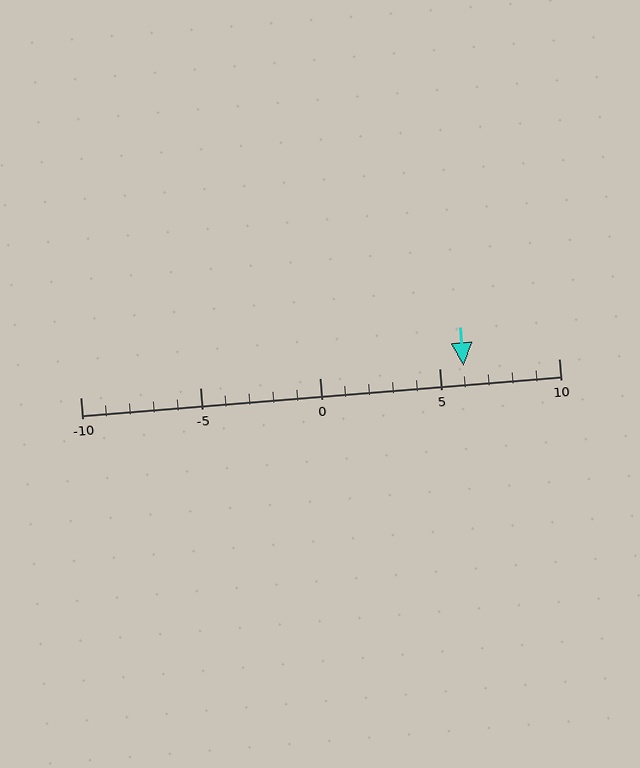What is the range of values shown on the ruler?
The ruler shows values from -10 to 10.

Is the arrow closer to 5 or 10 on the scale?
The arrow is closer to 5.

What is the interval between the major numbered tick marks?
The major tick marks are spaced 5 units apart.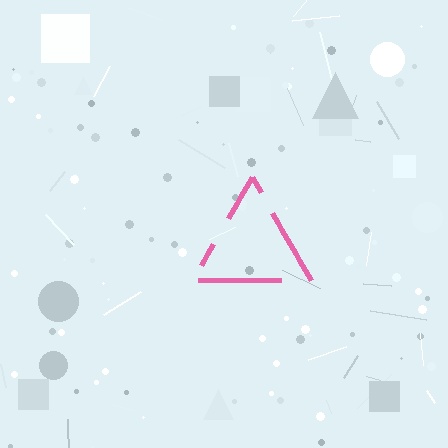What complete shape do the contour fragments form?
The contour fragments form a triangle.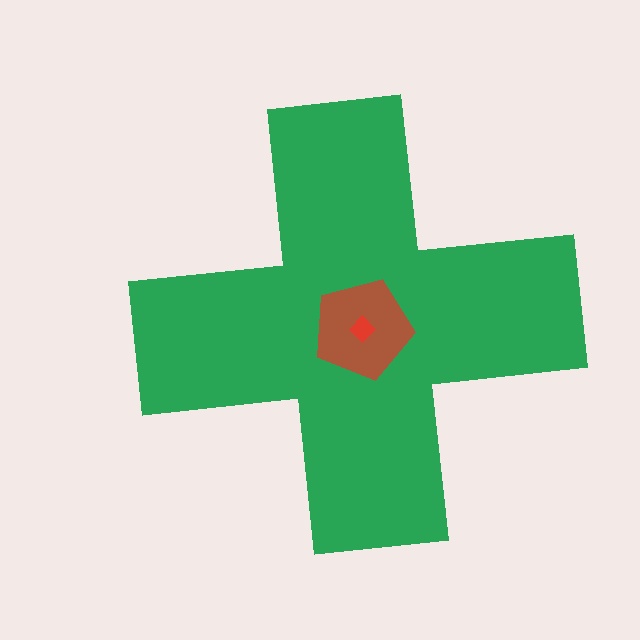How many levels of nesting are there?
3.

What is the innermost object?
The red diamond.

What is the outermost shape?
The green cross.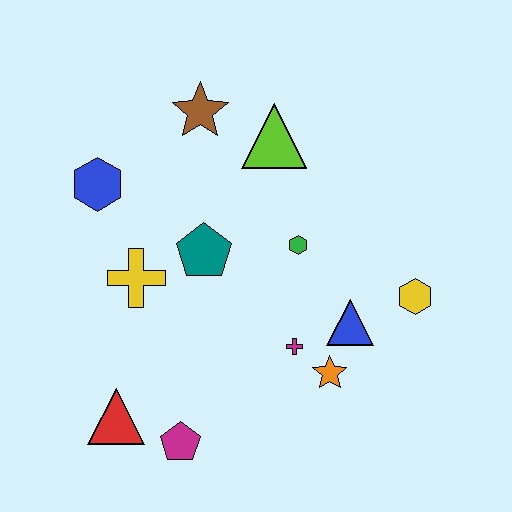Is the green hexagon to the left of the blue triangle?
Yes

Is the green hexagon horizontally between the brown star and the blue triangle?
Yes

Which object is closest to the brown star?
The lime triangle is closest to the brown star.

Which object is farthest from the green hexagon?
The red triangle is farthest from the green hexagon.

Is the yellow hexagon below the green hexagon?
Yes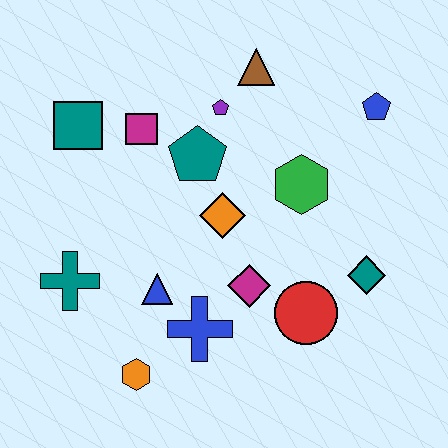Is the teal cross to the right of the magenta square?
No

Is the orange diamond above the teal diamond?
Yes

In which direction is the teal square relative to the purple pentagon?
The teal square is to the left of the purple pentagon.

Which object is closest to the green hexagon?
The orange diamond is closest to the green hexagon.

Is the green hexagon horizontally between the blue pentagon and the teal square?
Yes